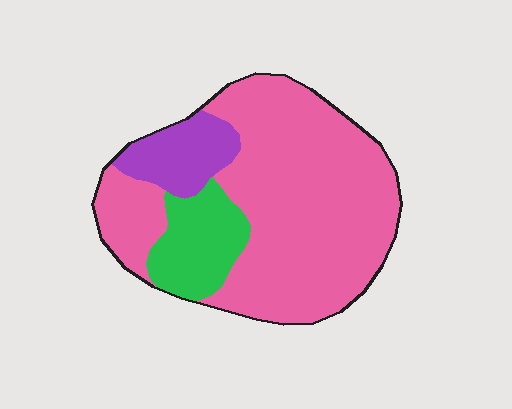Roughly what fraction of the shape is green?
Green takes up about one sixth (1/6) of the shape.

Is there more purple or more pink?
Pink.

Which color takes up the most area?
Pink, at roughly 75%.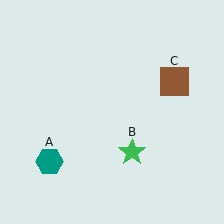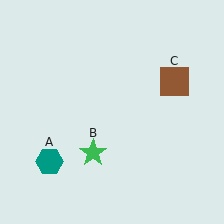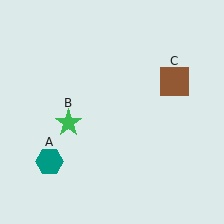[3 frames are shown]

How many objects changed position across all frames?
1 object changed position: green star (object B).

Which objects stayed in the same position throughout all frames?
Teal hexagon (object A) and brown square (object C) remained stationary.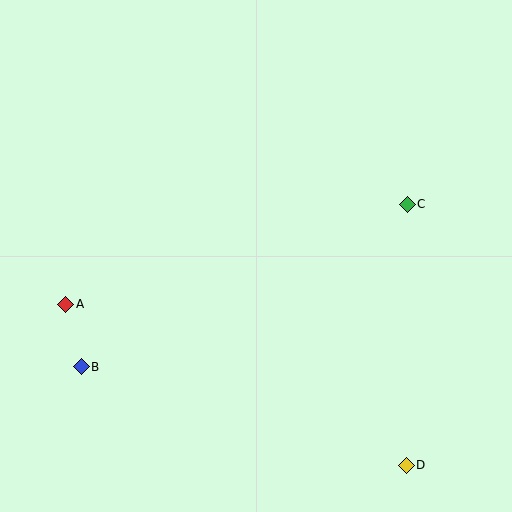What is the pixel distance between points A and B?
The distance between A and B is 65 pixels.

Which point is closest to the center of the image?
Point C at (407, 204) is closest to the center.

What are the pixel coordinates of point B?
Point B is at (81, 367).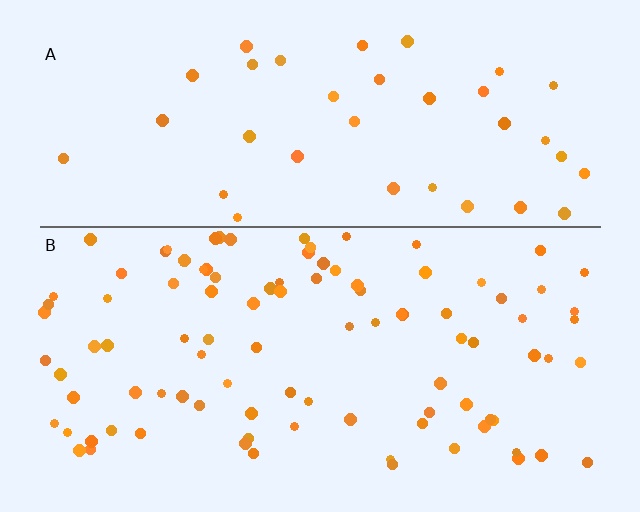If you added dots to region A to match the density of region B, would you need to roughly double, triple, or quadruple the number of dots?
Approximately triple.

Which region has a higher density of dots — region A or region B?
B (the bottom).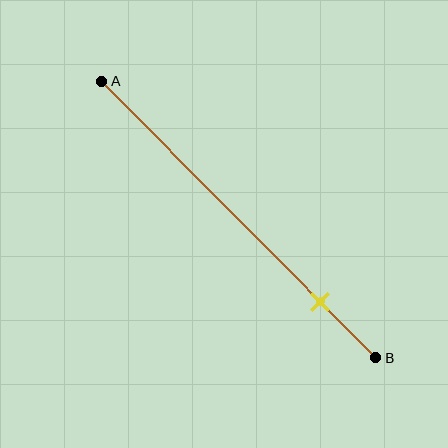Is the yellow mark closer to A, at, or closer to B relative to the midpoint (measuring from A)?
The yellow mark is closer to point B than the midpoint of segment AB.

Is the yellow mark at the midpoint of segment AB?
No, the mark is at about 80% from A, not at the 50% midpoint.